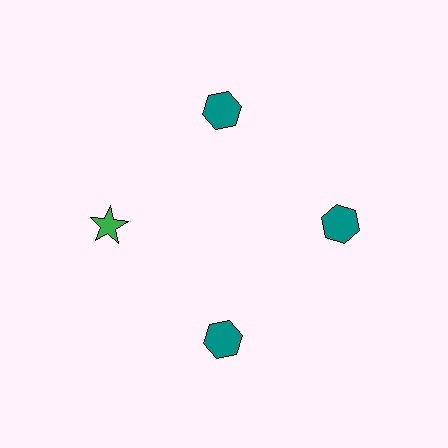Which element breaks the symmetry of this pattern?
The green star at roughly the 9 o'clock position breaks the symmetry. All other shapes are teal hexagons.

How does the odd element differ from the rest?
It differs in both color (green instead of teal) and shape (star instead of hexagon).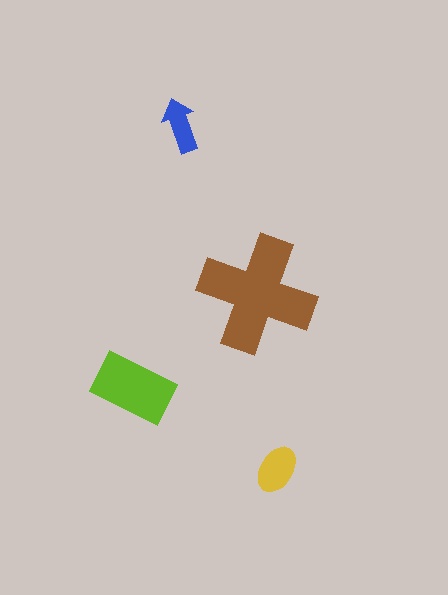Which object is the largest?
The brown cross.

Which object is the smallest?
The blue arrow.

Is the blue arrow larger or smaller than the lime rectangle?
Smaller.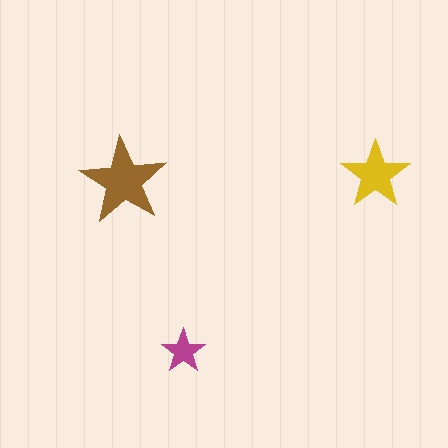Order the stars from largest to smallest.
the brown one, the yellow one, the magenta one.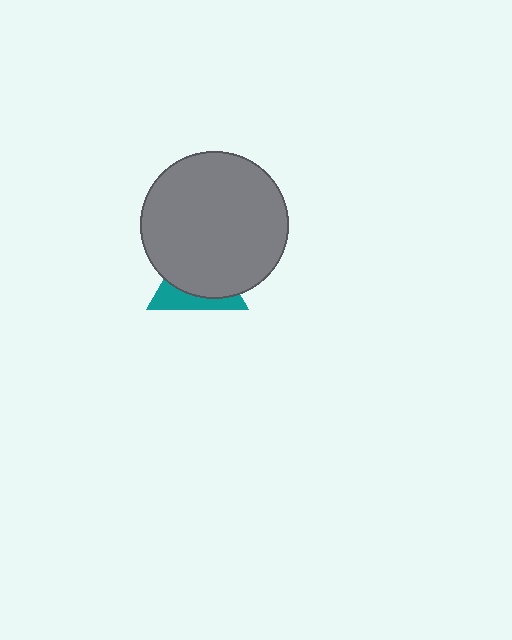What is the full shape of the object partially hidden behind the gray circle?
The partially hidden object is a teal triangle.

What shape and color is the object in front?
The object in front is a gray circle.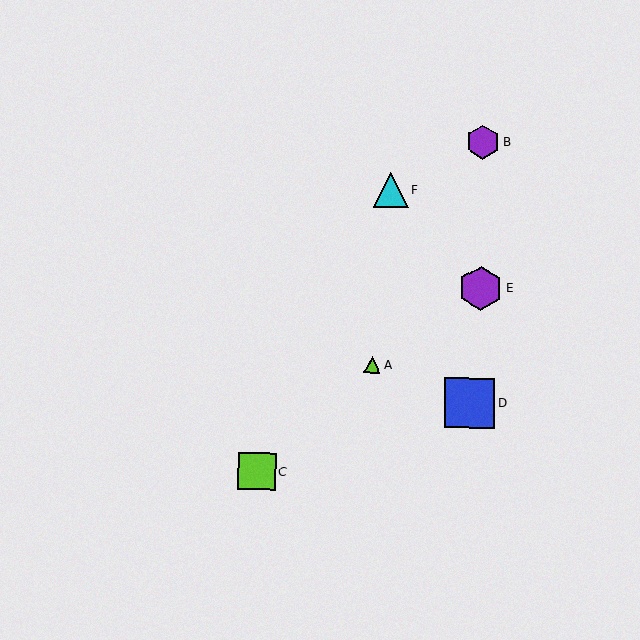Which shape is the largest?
The blue square (labeled D) is the largest.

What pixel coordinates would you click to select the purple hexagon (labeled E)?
Click at (481, 288) to select the purple hexagon E.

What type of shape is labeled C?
Shape C is a lime square.